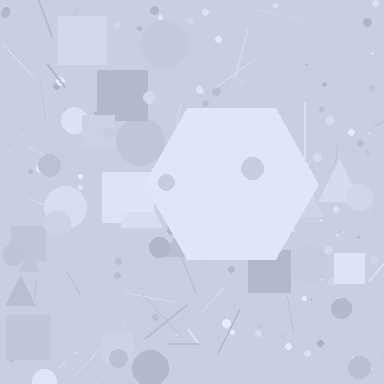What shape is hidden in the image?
A hexagon is hidden in the image.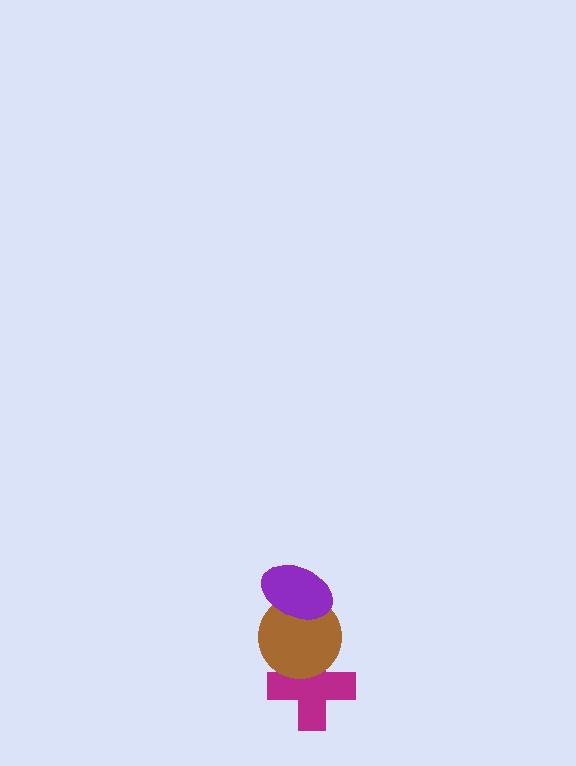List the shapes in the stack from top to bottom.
From top to bottom: the purple ellipse, the brown circle, the magenta cross.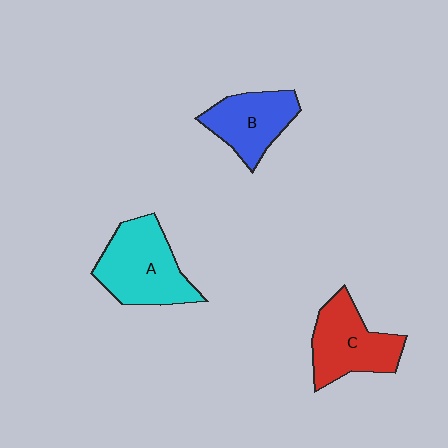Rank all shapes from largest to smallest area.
From largest to smallest: A (cyan), C (red), B (blue).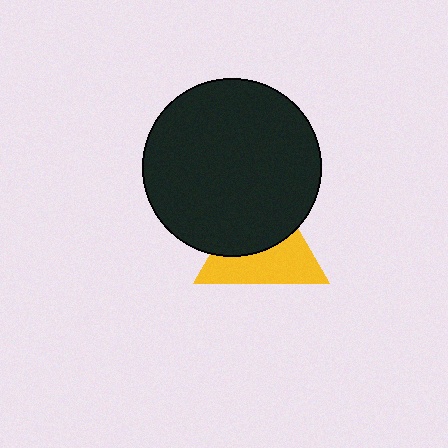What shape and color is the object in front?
The object in front is a black circle.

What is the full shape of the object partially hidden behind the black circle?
The partially hidden object is a yellow triangle.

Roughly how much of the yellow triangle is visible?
About half of it is visible (roughly 50%).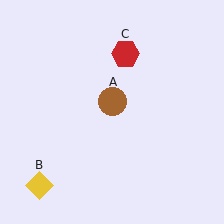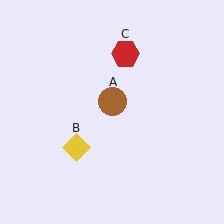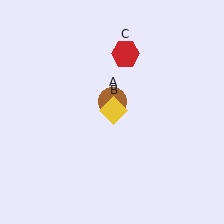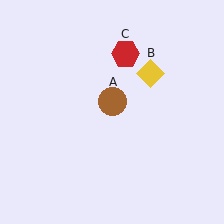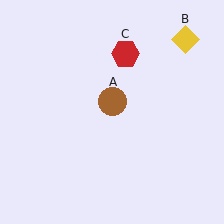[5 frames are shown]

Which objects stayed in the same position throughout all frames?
Brown circle (object A) and red hexagon (object C) remained stationary.